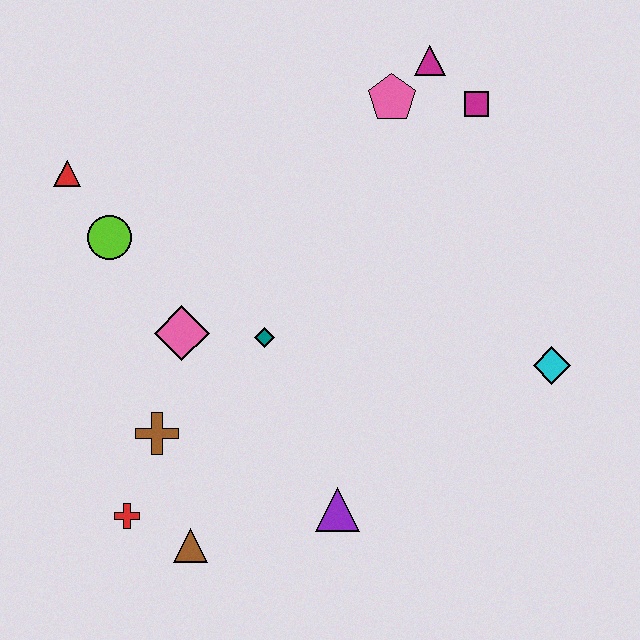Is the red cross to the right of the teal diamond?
No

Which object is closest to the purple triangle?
The brown triangle is closest to the purple triangle.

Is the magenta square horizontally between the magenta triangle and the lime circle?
No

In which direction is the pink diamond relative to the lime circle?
The pink diamond is below the lime circle.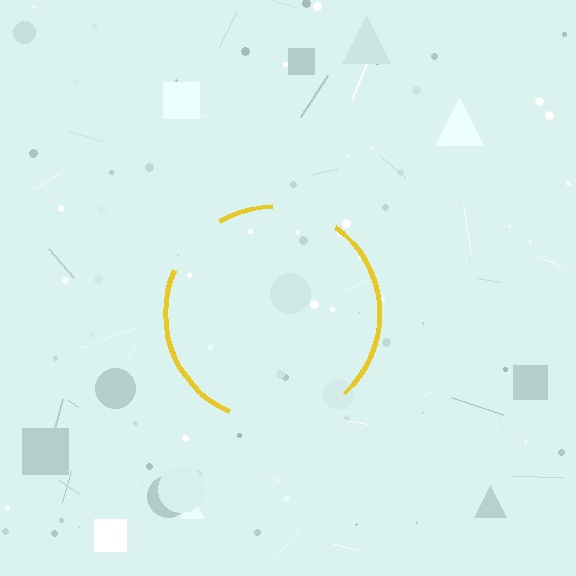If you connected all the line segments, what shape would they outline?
They would outline a circle.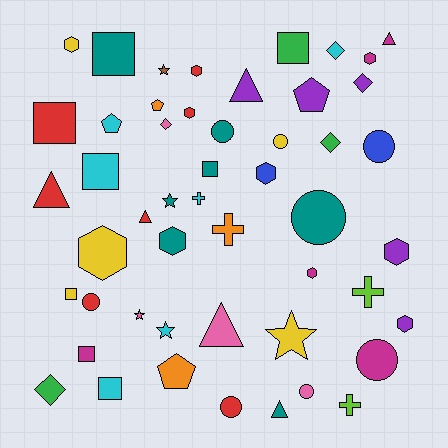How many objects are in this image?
There are 50 objects.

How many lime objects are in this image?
There are 2 lime objects.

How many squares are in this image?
There are 8 squares.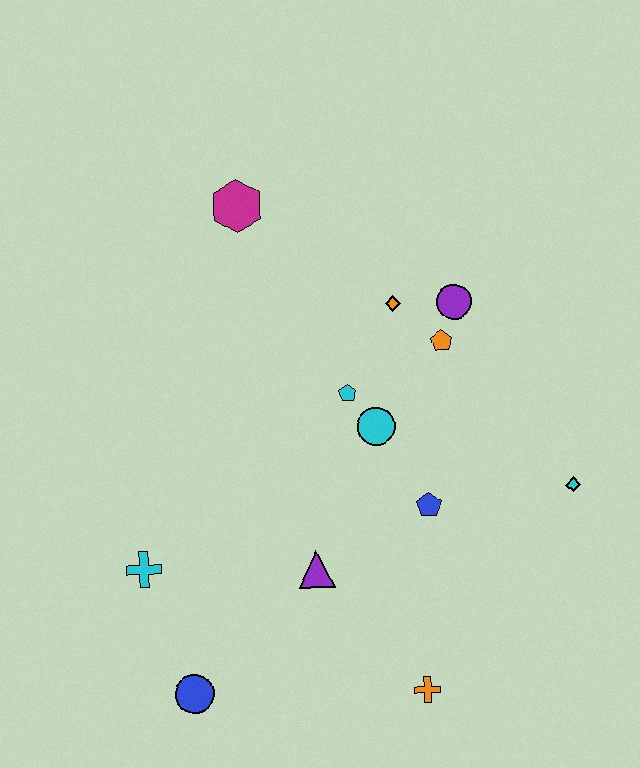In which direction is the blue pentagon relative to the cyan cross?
The blue pentagon is to the right of the cyan cross.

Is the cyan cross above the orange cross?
Yes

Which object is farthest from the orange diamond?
The blue circle is farthest from the orange diamond.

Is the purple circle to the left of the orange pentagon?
No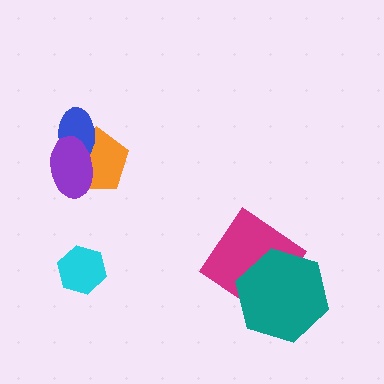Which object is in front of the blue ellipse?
The purple ellipse is in front of the blue ellipse.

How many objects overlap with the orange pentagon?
2 objects overlap with the orange pentagon.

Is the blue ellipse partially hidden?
Yes, it is partially covered by another shape.